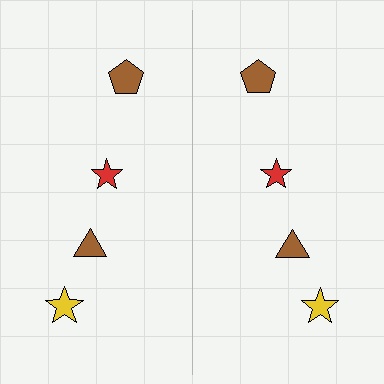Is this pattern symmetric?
Yes, this pattern has bilateral (reflection) symmetry.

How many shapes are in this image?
There are 8 shapes in this image.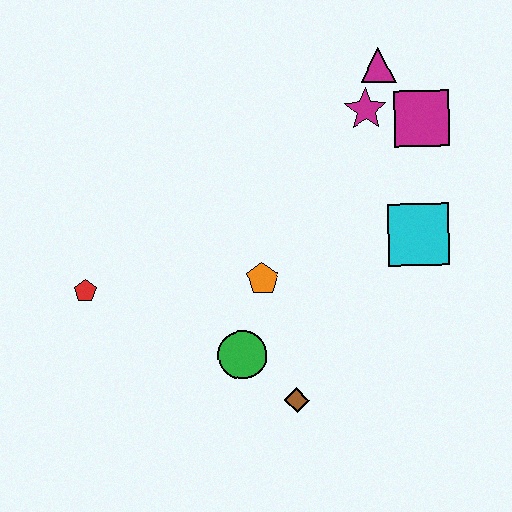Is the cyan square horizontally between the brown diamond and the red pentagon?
No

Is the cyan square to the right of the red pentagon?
Yes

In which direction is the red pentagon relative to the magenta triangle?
The red pentagon is to the left of the magenta triangle.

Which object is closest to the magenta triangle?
The magenta star is closest to the magenta triangle.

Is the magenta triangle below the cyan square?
No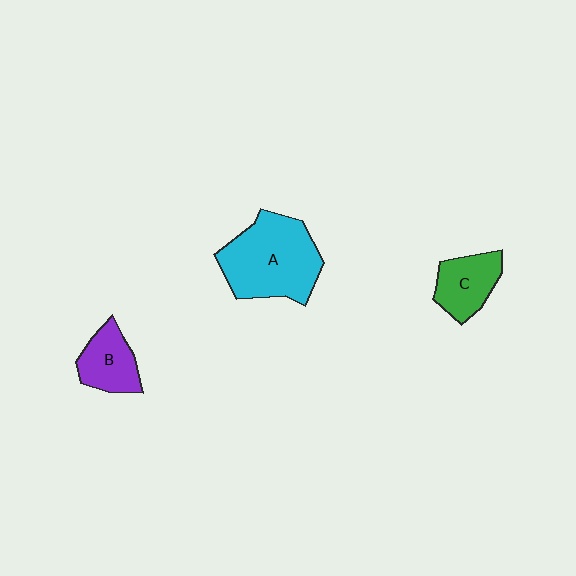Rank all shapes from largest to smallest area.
From largest to smallest: A (cyan), C (green), B (purple).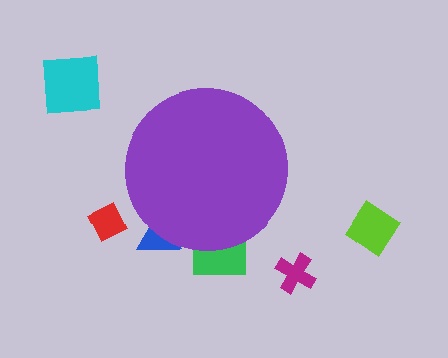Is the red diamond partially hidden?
No, the red diamond is fully visible.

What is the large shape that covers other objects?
A purple circle.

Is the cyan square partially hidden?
No, the cyan square is fully visible.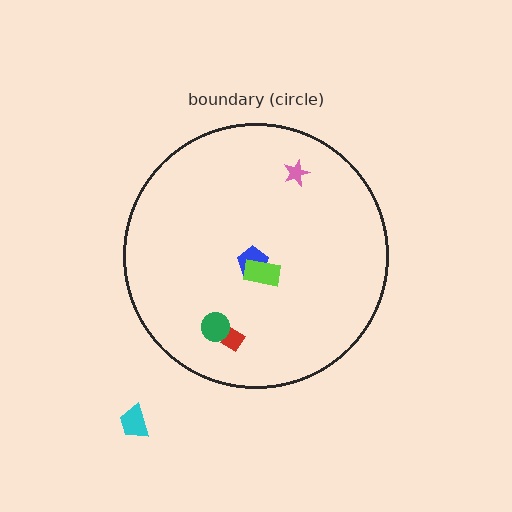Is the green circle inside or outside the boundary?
Inside.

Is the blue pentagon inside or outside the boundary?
Inside.